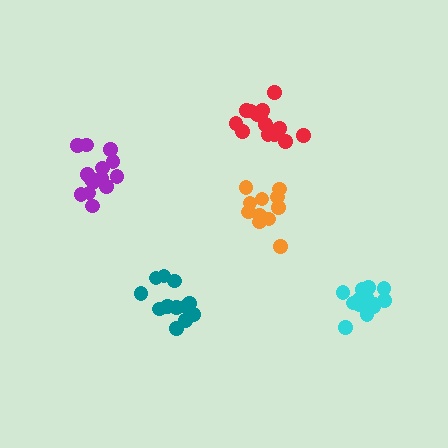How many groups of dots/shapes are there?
There are 5 groups.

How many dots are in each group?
Group 1: 12 dots, Group 2: 14 dots, Group 3: 12 dots, Group 4: 15 dots, Group 5: 14 dots (67 total).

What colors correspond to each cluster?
The clusters are colored: orange, purple, teal, cyan, red.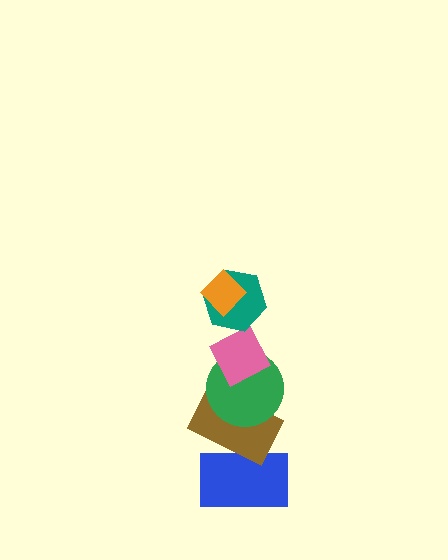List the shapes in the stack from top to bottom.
From top to bottom: the orange diamond, the teal hexagon, the pink diamond, the green circle, the brown rectangle, the blue rectangle.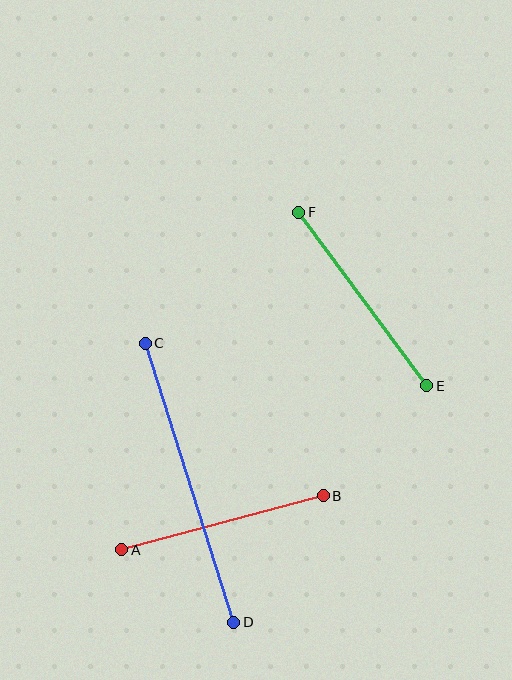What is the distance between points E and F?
The distance is approximately 216 pixels.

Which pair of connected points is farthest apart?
Points C and D are farthest apart.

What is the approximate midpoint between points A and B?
The midpoint is at approximately (222, 523) pixels.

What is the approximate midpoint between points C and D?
The midpoint is at approximately (190, 483) pixels.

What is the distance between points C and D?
The distance is approximately 293 pixels.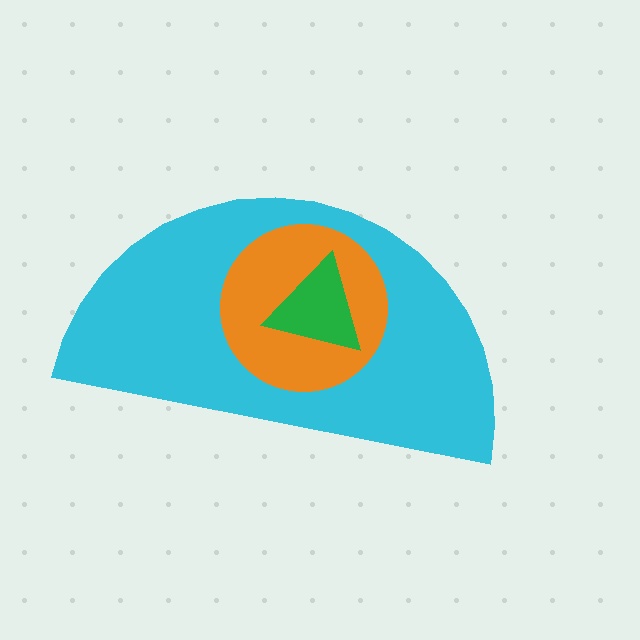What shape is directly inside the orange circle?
The green triangle.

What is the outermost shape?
The cyan semicircle.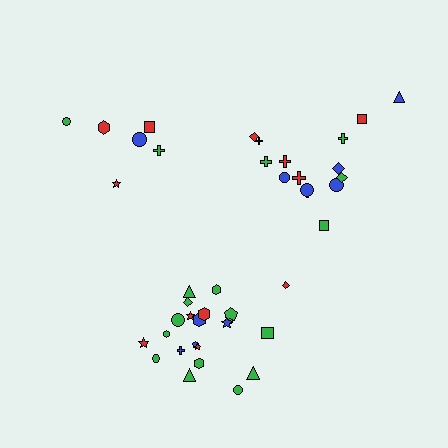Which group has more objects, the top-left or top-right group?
The top-right group.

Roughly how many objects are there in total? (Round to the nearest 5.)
Roughly 45 objects in total.